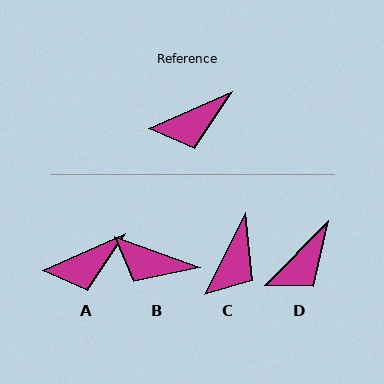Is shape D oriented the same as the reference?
No, it is off by about 21 degrees.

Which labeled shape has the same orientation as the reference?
A.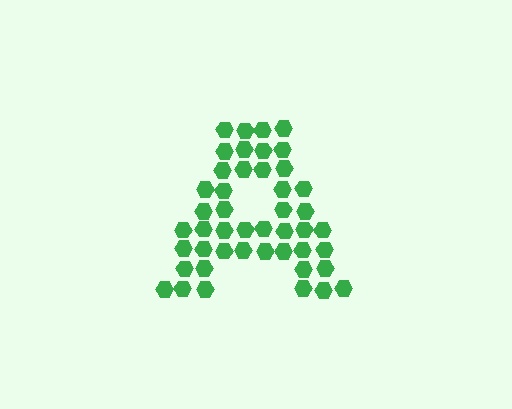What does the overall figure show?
The overall figure shows the letter A.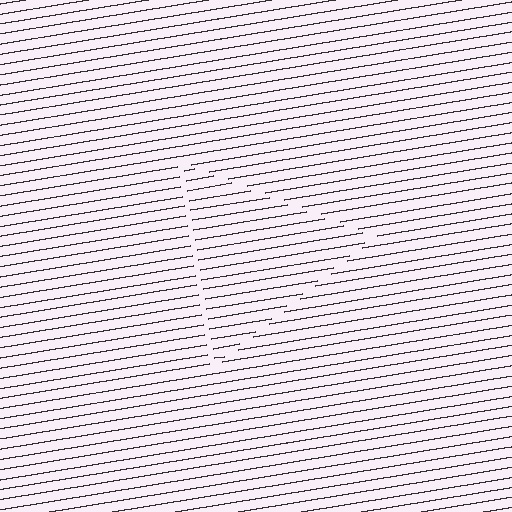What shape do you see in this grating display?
An illusory triangle. The interior of the shape contains the same grating, shifted by half a period — the contour is defined by the phase discontinuity where line-ends from the inner and outer gratings abut.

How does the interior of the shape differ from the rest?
The interior of the shape contains the same grating, shifted by half a period — the contour is defined by the phase discontinuity where line-ends from the inner and outer gratings abut.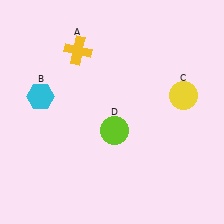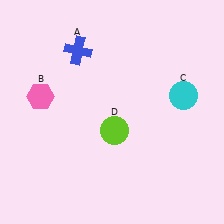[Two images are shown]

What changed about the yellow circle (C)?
In Image 1, C is yellow. In Image 2, it changed to cyan.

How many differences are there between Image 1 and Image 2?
There are 3 differences between the two images.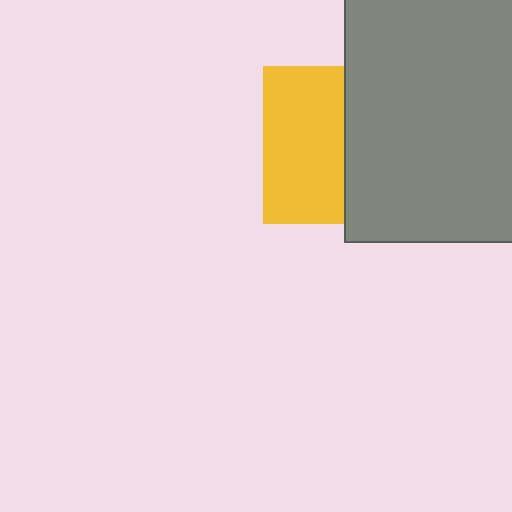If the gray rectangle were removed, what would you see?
You would see the complete yellow square.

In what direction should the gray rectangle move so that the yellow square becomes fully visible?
The gray rectangle should move right. That is the shortest direction to clear the overlap and leave the yellow square fully visible.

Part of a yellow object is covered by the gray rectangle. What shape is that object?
It is a square.